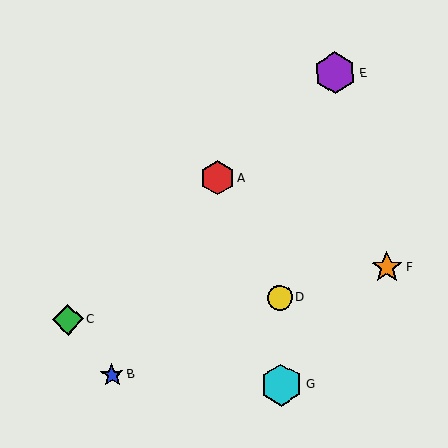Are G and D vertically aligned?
Yes, both are at x≈282.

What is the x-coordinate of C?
Object C is at x≈68.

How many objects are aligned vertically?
2 objects (D, G) are aligned vertically.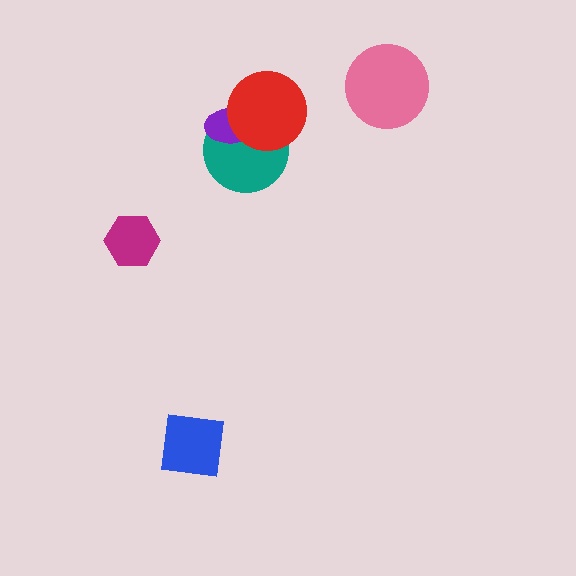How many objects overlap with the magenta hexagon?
0 objects overlap with the magenta hexagon.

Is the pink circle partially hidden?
No, no other shape covers it.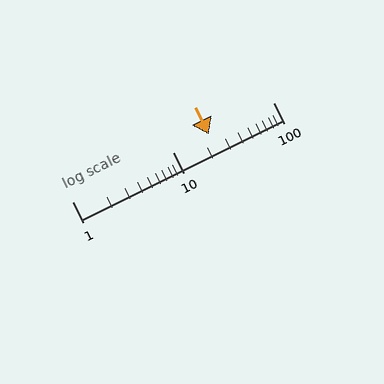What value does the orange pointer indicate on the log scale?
The pointer indicates approximately 23.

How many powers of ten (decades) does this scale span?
The scale spans 2 decades, from 1 to 100.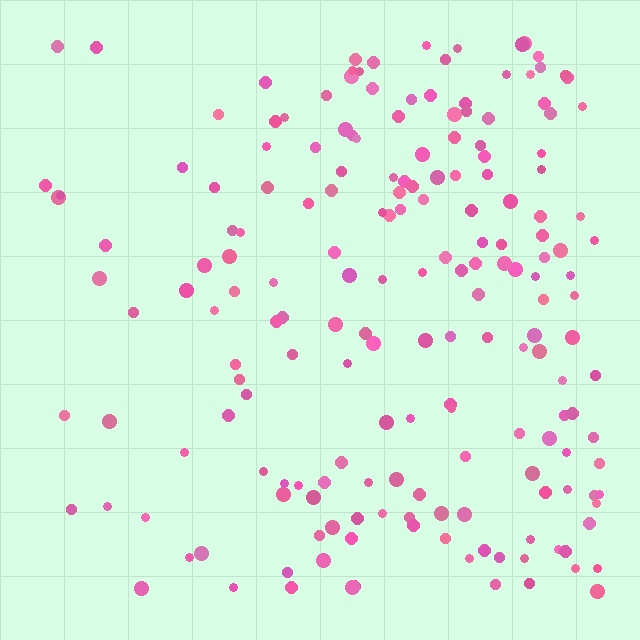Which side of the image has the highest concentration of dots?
The right.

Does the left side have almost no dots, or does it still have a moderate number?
Still a moderate number, just noticeably fewer than the right.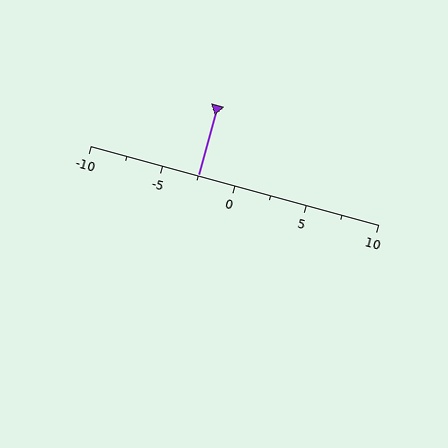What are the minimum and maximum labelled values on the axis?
The axis runs from -10 to 10.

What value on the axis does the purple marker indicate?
The marker indicates approximately -2.5.